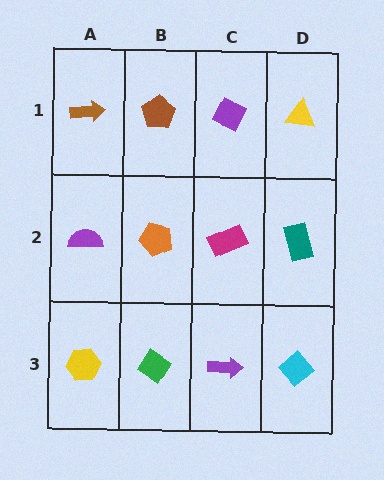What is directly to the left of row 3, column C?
A green diamond.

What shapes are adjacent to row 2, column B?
A brown pentagon (row 1, column B), a green diamond (row 3, column B), a purple semicircle (row 2, column A), a magenta rectangle (row 2, column C).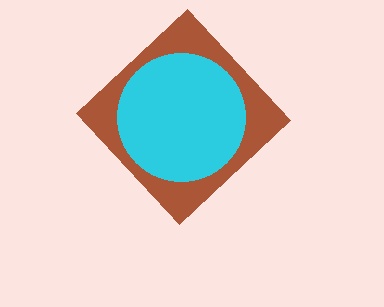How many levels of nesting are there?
2.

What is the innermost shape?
The cyan circle.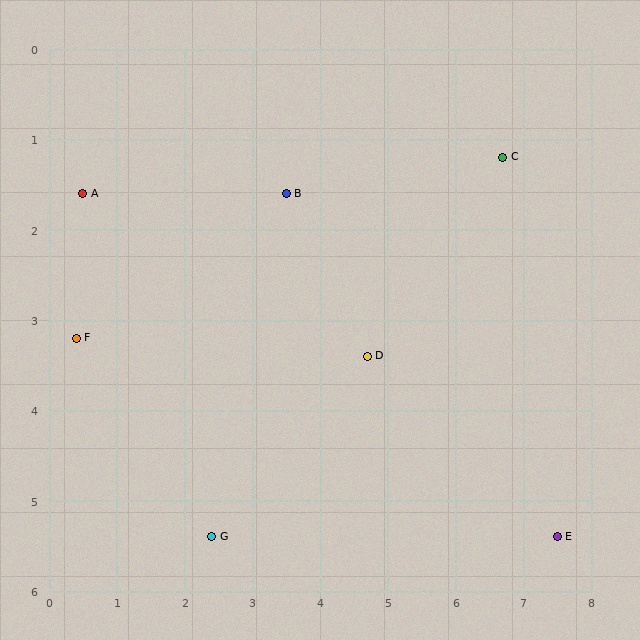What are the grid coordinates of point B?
Point B is at approximately (3.5, 1.6).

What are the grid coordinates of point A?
Point A is at approximately (0.5, 1.6).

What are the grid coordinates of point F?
Point F is at approximately (0.4, 3.2).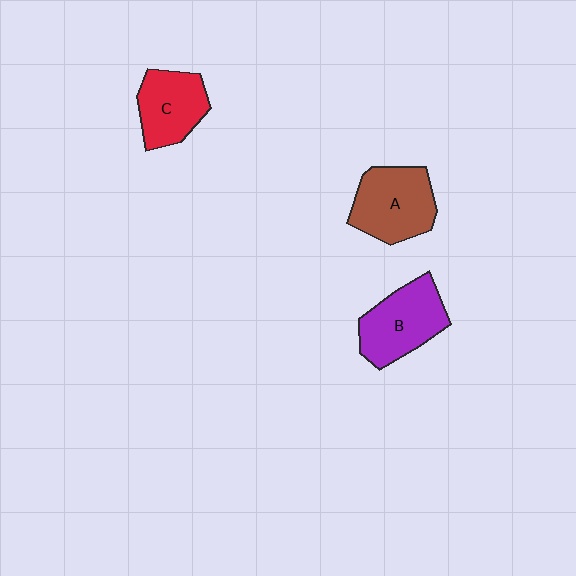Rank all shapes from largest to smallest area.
From largest to smallest: A (brown), B (purple), C (red).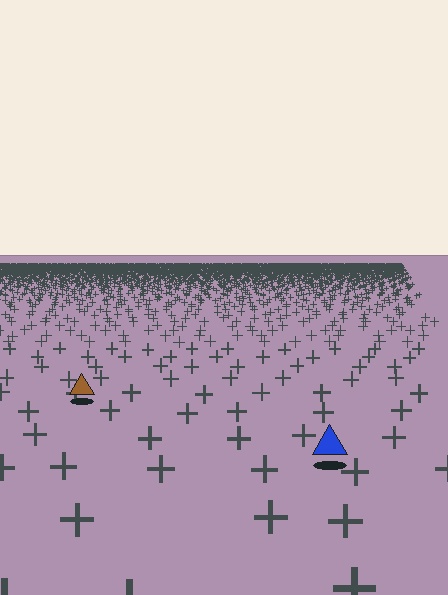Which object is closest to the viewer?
The blue triangle is closest. The texture marks near it are larger and more spread out.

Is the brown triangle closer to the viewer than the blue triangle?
No. The blue triangle is closer — you can tell from the texture gradient: the ground texture is coarser near it.